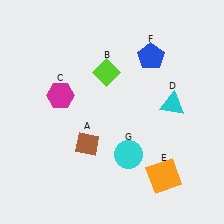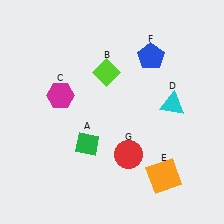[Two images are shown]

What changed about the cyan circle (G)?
In Image 1, G is cyan. In Image 2, it changed to red.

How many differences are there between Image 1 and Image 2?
There are 2 differences between the two images.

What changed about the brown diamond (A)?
In Image 1, A is brown. In Image 2, it changed to green.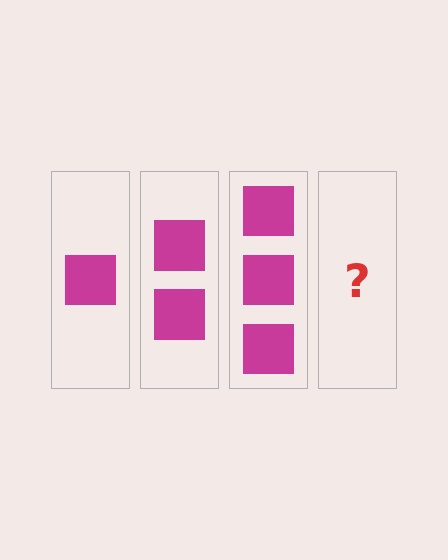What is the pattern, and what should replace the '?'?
The pattern is that each step adds one more square. The '?' should be 4 squares.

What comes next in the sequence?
The next element should be 4 squares.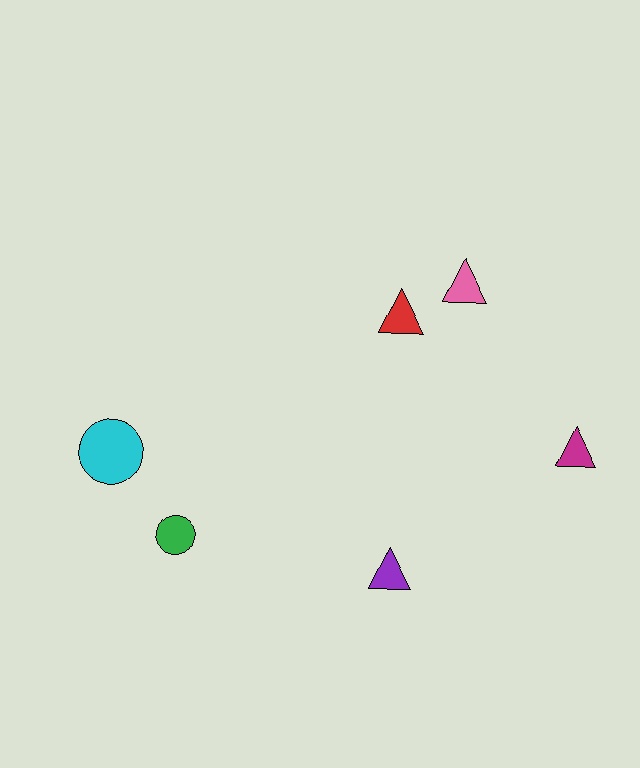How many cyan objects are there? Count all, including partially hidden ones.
There is 1 cyan object.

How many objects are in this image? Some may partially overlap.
There are 6 objects.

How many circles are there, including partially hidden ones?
There are 2 circles.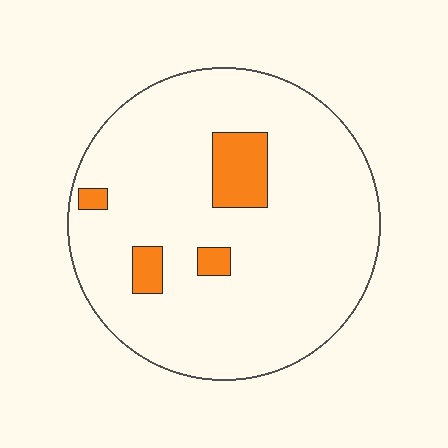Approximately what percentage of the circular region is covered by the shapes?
Approximately 10%.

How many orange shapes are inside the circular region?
4.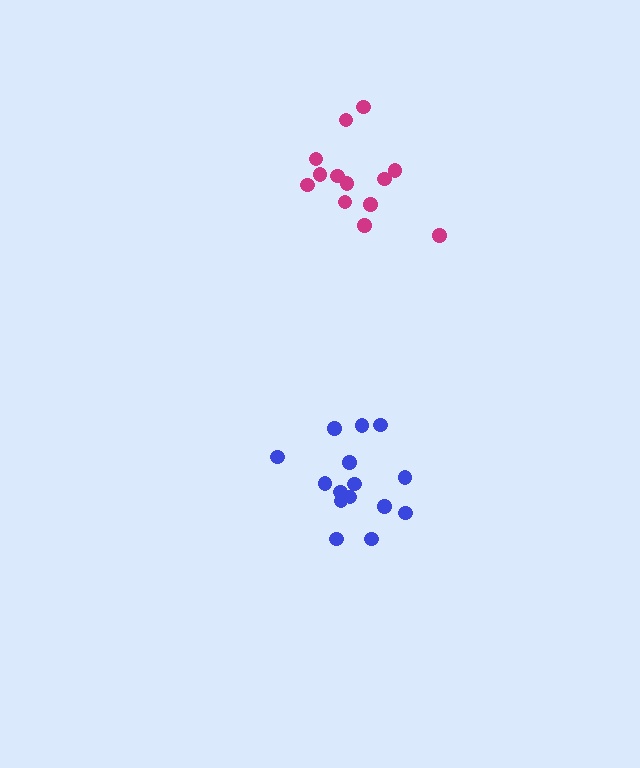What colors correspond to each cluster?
The clusters are colored: blue, magenta.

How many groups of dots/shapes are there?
There are 2 groups.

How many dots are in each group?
Group 1: 15 dots, Group 2: 13 dots (28 total).